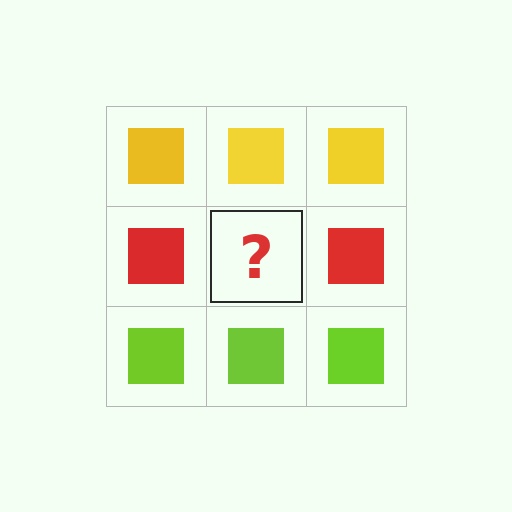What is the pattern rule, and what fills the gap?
The rule is that each row has a consistent color. The gap should be filled with a red square.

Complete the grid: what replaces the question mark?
The question mark should be replaced with a red square.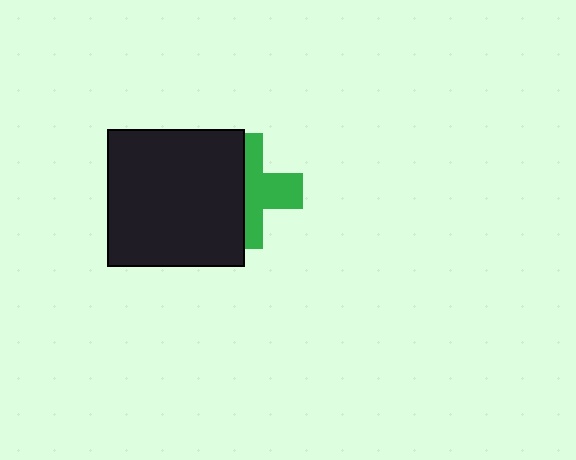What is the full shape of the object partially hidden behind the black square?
The partially hidden object is a green cross.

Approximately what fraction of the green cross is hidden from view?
Roughly 50% of the green cross is hidden behind the black square.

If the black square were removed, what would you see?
You would see the complete green cross.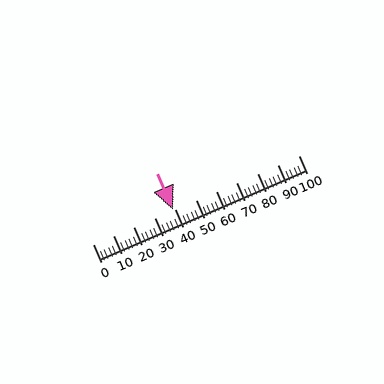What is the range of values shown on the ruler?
The ruler shows values from 0 to 100.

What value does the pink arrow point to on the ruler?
The pink arrow points to approximately 39.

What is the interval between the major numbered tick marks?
The major tick marks are spaced 10 units apart.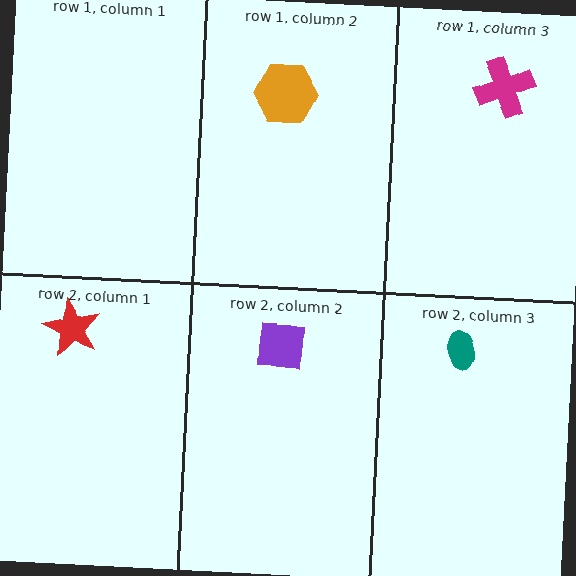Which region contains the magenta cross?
The row 1, column 3 region.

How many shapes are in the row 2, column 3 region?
1.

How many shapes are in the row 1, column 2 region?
1.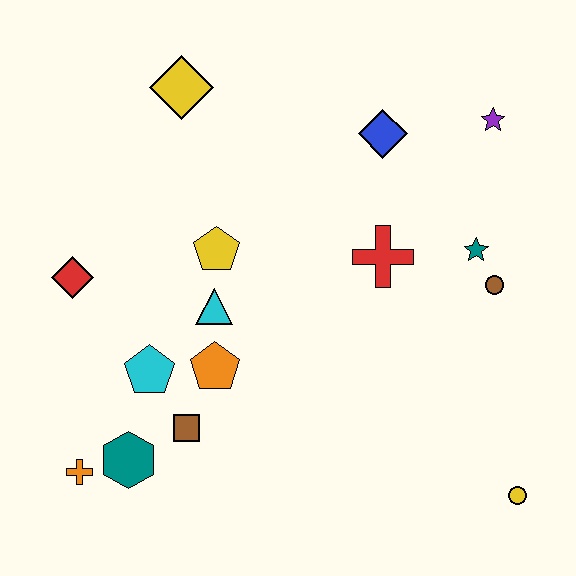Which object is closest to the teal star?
The brown circle is closest to the teal star.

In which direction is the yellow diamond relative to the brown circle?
The yellow diamond is to the left of the brown circle.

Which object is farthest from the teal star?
The orange cross is farthest from the teal star.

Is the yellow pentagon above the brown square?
Yes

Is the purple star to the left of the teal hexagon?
No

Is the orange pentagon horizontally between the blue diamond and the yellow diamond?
Yes